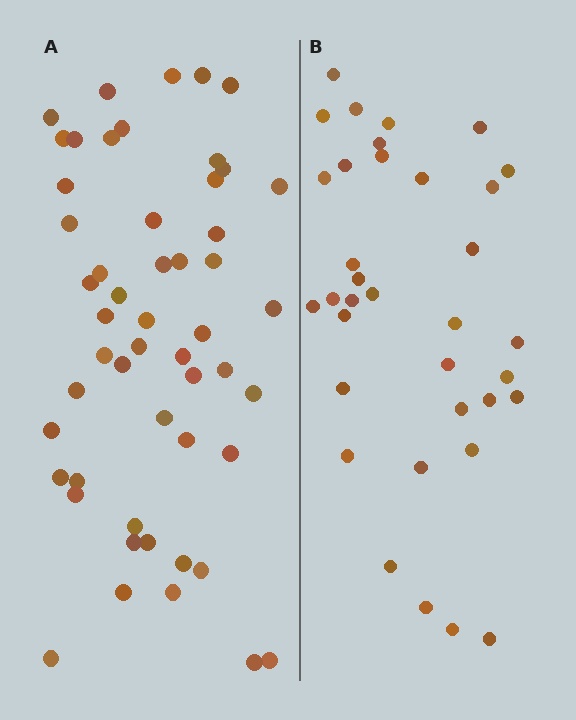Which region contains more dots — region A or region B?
Region A (the left region) has more dots.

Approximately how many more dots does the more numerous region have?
Region A has approximately 15 more dots than region B.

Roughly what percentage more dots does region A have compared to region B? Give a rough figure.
About 50% more.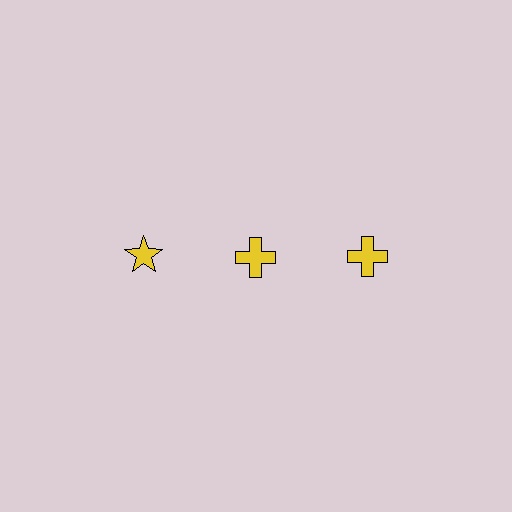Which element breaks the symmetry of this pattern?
The yellow star in the top row, leftmost column breaks the symmetry. All other shapes are yellow crosses.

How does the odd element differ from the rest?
It has a different shape: star instead of cross.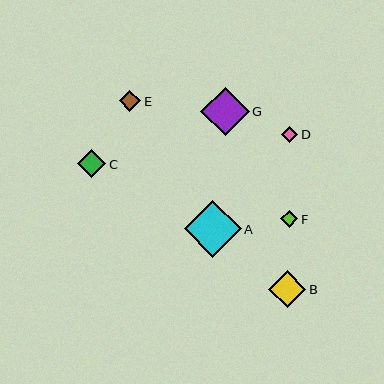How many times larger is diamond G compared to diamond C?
Diamond G is approximately 1.7 times the size of diamond C.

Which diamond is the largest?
Diamond A is the largest with a size of approximately 56 pixels.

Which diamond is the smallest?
Diamond D is the smallest with a size of approximately 16 pixels.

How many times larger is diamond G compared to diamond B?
Diamond G is approximately 1.3 times the size of diamond B.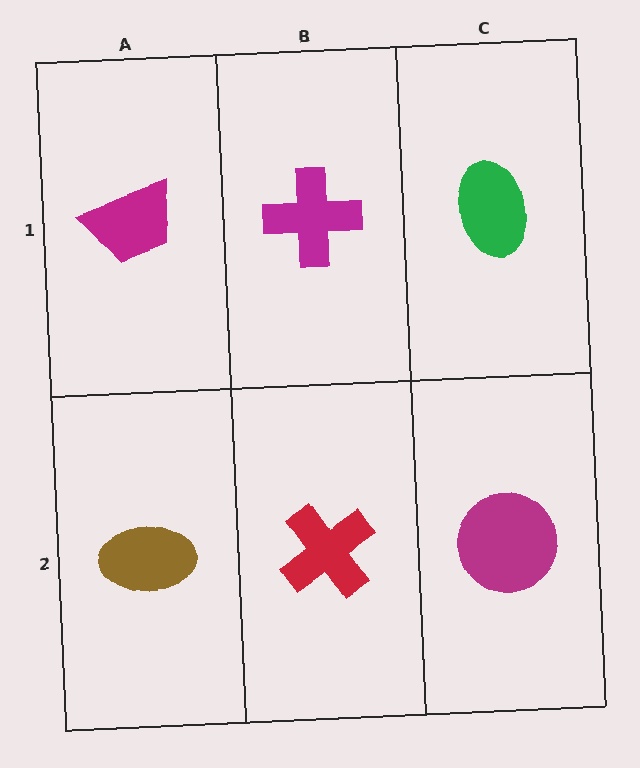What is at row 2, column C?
A magenta circle.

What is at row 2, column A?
A brown ellipse.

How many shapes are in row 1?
3 shapes.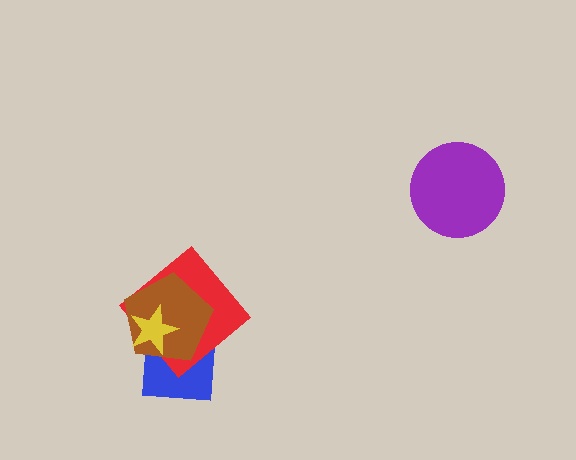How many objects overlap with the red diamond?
3 objects overlap with the red diamond.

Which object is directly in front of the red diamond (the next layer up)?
The brown pentagon is directly in front of the red diamond.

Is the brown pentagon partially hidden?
Yes, it is partially covered by another shape.